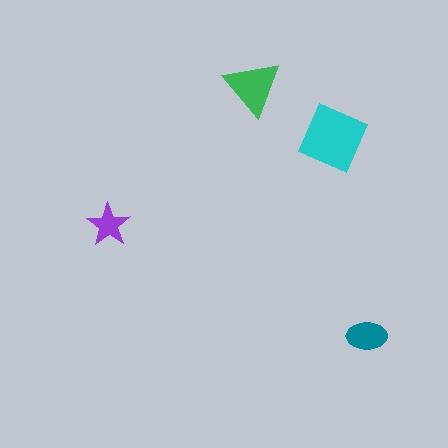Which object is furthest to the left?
The purple star is leftmost.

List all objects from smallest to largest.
The purple star, the teal ellipse, the green triangle, the cyan diamond.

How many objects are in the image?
There are 4 objects in the image.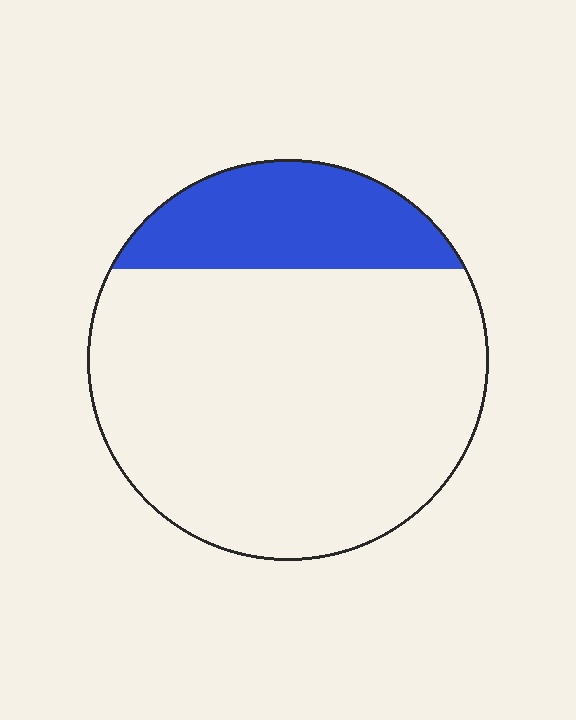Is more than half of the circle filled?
No.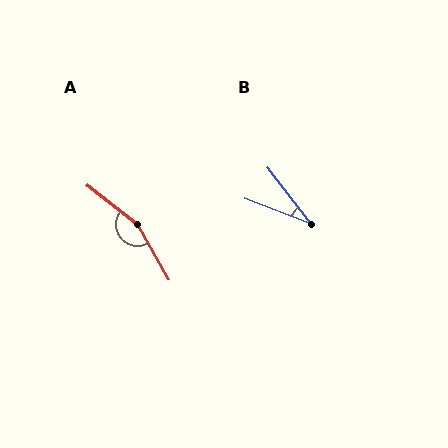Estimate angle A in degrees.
Approximately 158 degrees.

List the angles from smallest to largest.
B (31°), A (158°).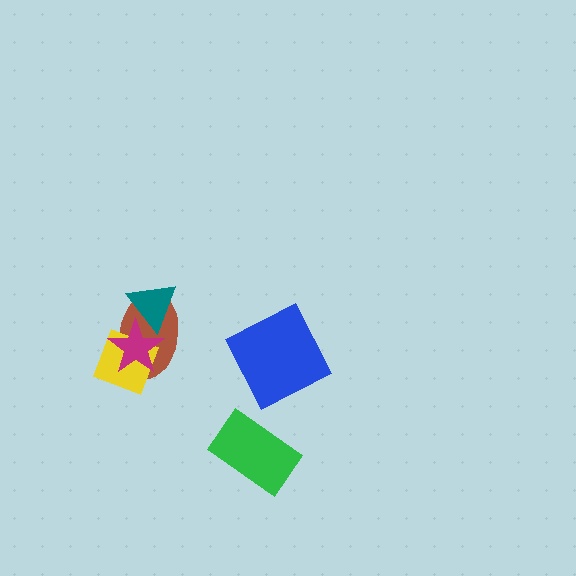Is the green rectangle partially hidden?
No, no other shape covers it.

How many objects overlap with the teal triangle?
2 objects overlap with the teal triangle.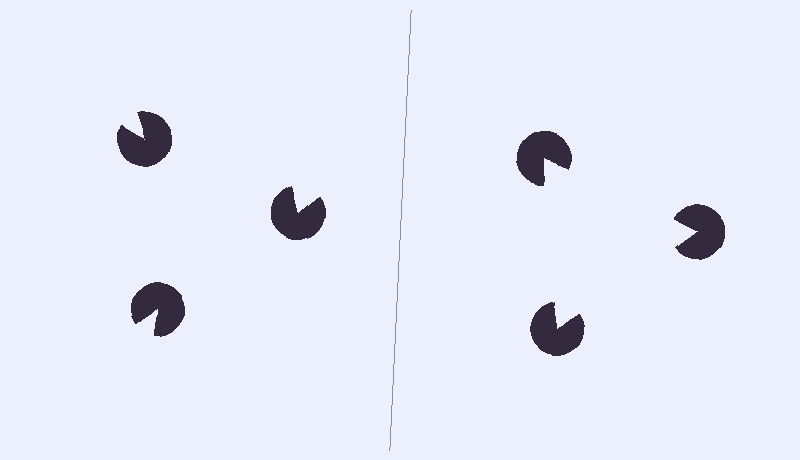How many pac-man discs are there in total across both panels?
6 — 3 on each side.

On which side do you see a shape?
An illusory triangle appears on the right side. On the left side the wedge cuts are rotated, so no coherent shape forms.